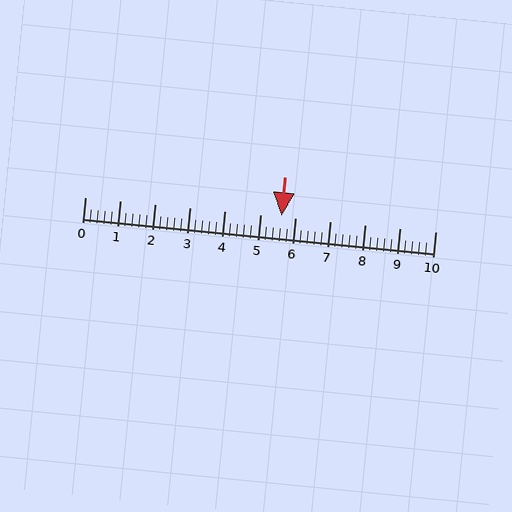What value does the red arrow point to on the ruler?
The red arrow points to approximately 5.6.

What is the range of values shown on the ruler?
The ruler shows values from 0 to 10.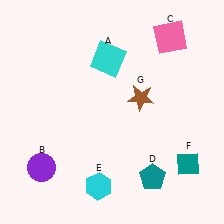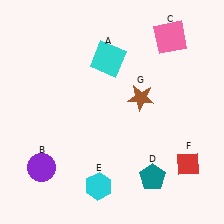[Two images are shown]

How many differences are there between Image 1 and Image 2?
There is 1 difference between the two images.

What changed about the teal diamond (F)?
In Image 1, F is teal. In Image 2, it changed to red.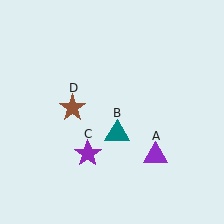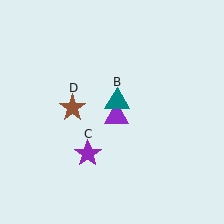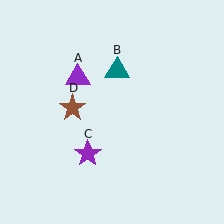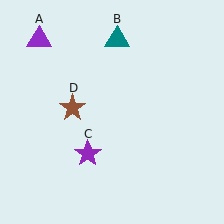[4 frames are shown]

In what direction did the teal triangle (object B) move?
The teal triangle (object B) moved up.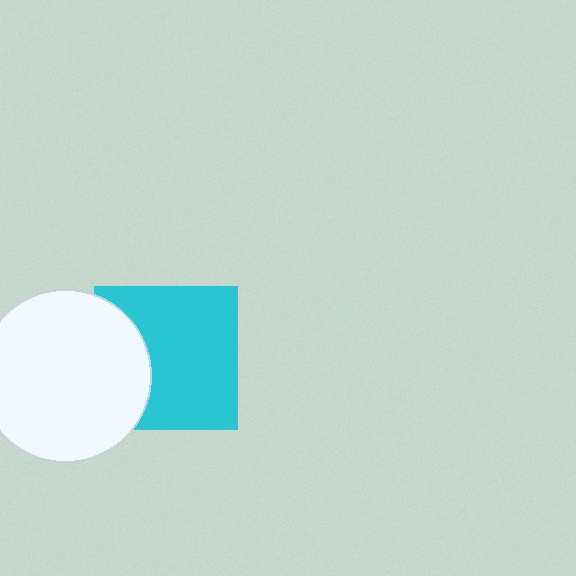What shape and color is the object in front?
The object in front is a white circle.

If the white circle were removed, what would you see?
You would see the complete cyan square.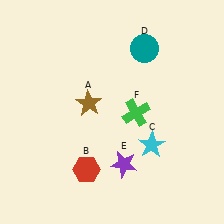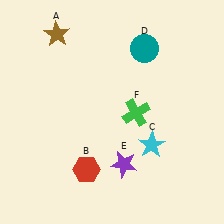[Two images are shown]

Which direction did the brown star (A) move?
The brown star (A) moved up.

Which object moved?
The brown star (A) moved up.